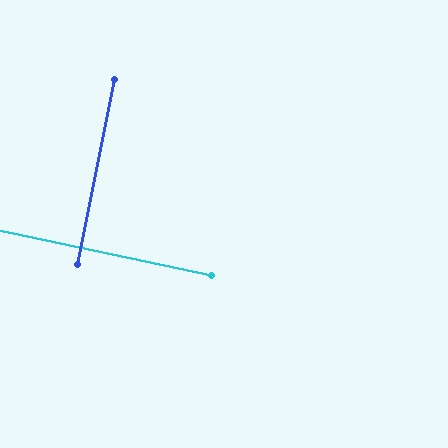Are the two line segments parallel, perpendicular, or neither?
Perpendicular — they meet at approximately 90°.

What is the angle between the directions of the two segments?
Approximately 90 degrees.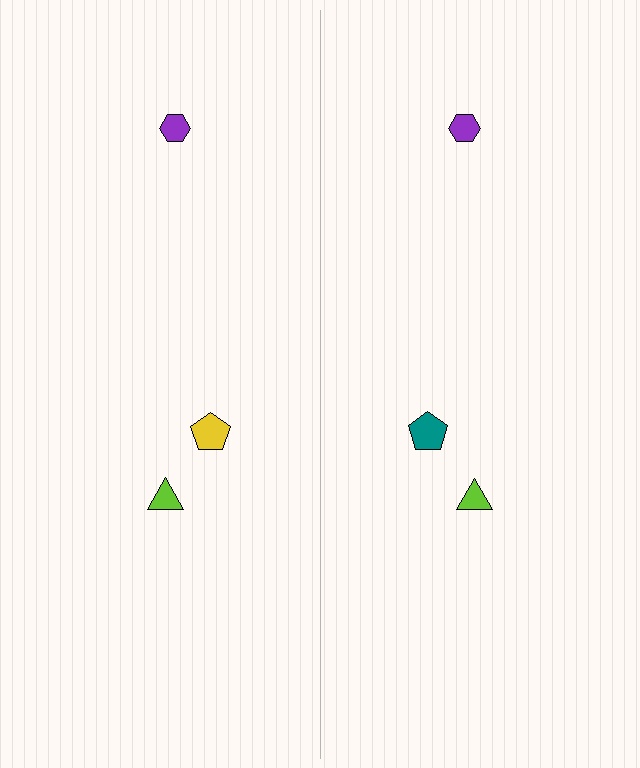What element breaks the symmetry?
The teal pentagon on the right side breaks the symmetry — its mirror counterpart is yellow.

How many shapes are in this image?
There are 6 shapes in this image.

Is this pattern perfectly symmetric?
No, the pattern is not perfectly symmetric. The teal pentagon on the right side breaks the symmetry — its mirror counterpart is yellow.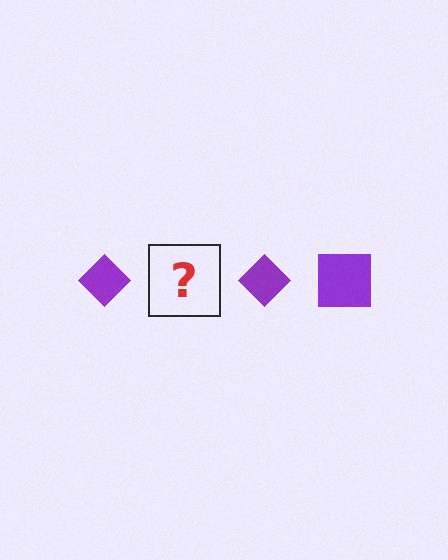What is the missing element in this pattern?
The missing element is a purple square.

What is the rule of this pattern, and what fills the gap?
The rule is that the pattern cycles through diamond, square shapes in purple. The gap should be filled with a purple square.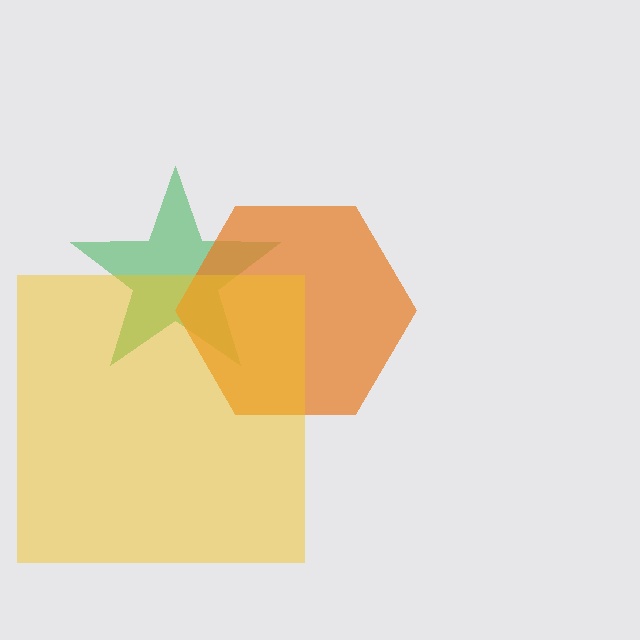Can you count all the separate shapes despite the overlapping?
Yes, there are 3 separate shapes.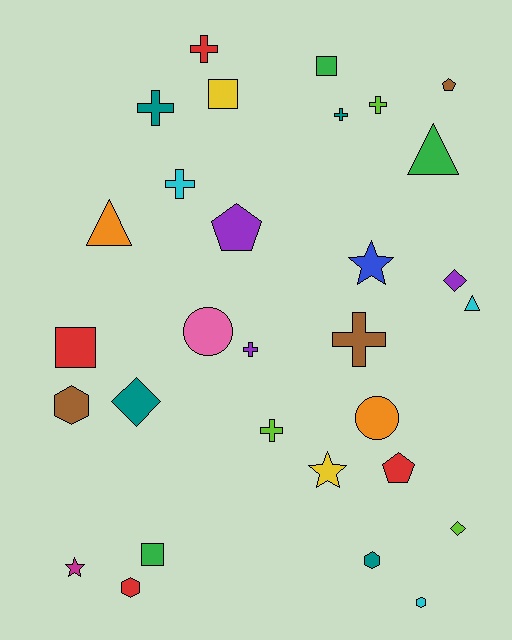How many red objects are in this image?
There are 4 red objects.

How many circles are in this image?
There are 2 circles.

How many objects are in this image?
There are 30 objects.